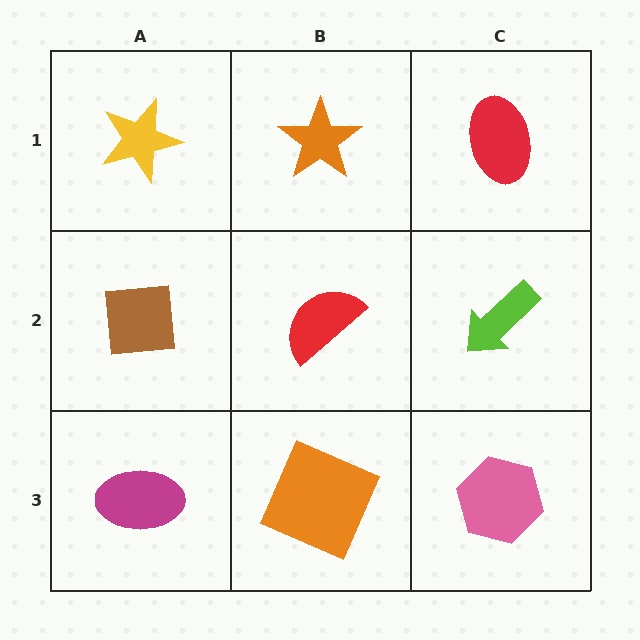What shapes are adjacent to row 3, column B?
A red semicircle (row 2, column B), a magenta ellipse (row 3, column A), a pink hexagon (row 3, column C).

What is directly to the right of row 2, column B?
A lime arrow.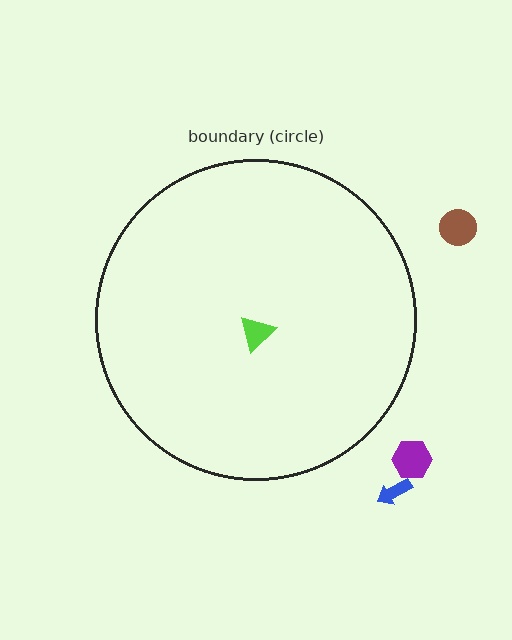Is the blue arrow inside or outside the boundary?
Outside.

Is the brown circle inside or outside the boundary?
Outside.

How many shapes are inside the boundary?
1 inside, 3 outside.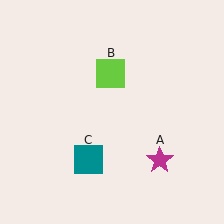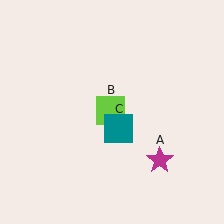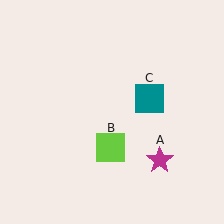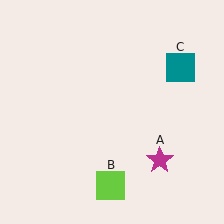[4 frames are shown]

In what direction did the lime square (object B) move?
The lime square (object B) moved down.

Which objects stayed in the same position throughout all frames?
Magenta star (object A) remained stationary.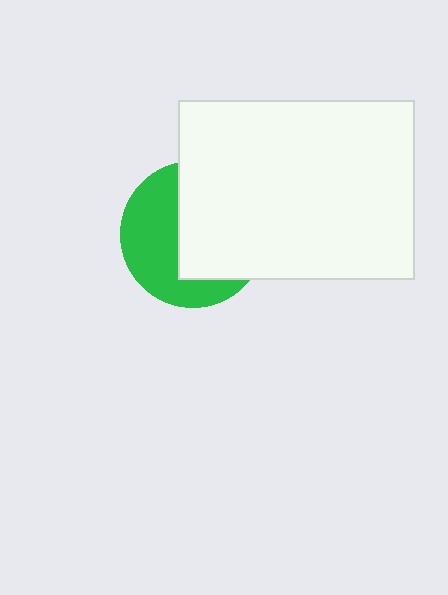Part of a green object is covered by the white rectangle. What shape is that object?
It is a circle.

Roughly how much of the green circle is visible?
About half of it is visible (roughly 46%).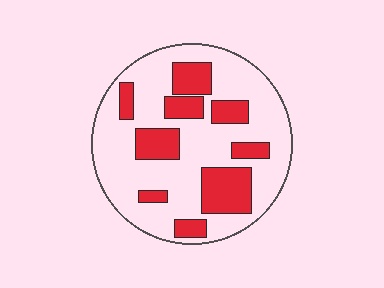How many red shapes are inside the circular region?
9.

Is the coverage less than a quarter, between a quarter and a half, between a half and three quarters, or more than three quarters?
Between a quarter and a half.